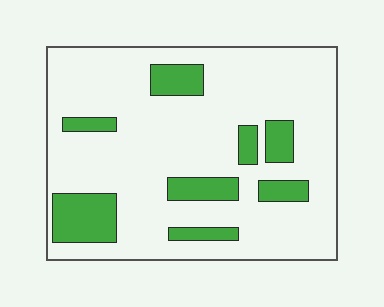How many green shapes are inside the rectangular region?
8.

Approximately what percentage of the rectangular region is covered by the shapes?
Approximately 20%.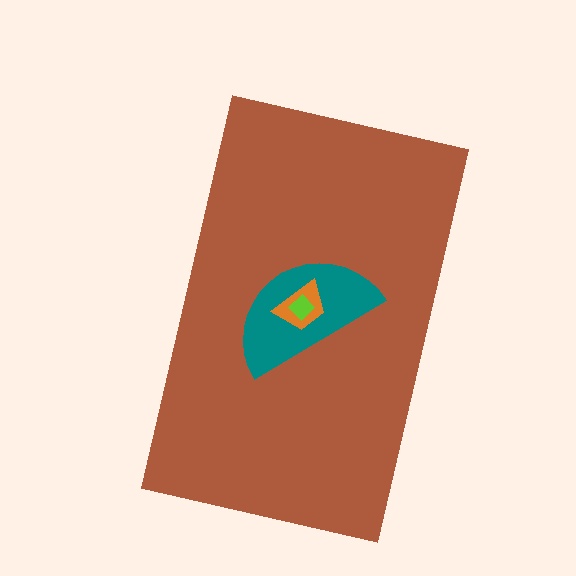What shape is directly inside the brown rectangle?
The teal semicircle.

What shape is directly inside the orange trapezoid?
The lime diamond.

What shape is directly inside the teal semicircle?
The orange trapezoid.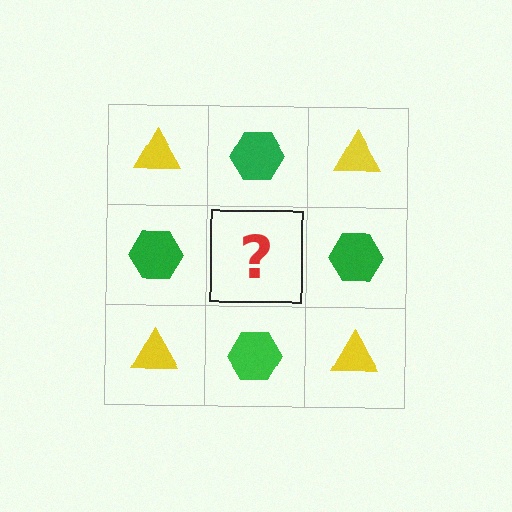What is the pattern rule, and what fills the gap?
The rule is that it alternates yellow triangle and green hexagon in a checkerboard pattern. The gap should be filled with a yellow triangle.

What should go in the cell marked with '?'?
The missing cell should contain a yellow triangle.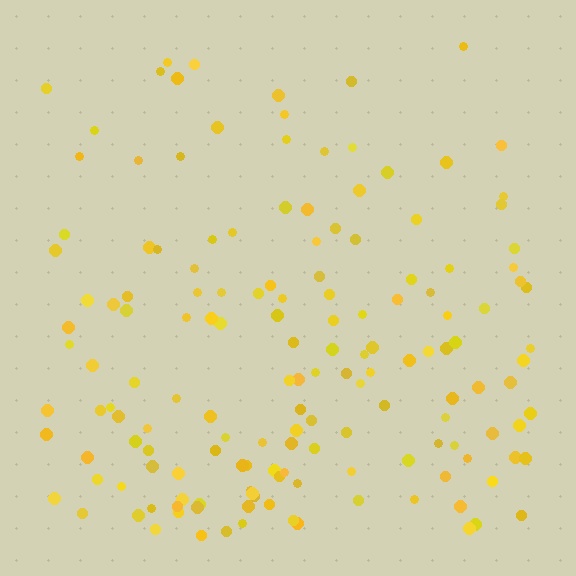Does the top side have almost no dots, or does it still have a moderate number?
Still a moderate number, just noticeably fewer than the bottom.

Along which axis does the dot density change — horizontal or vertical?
Vertical.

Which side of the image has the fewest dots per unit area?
The top.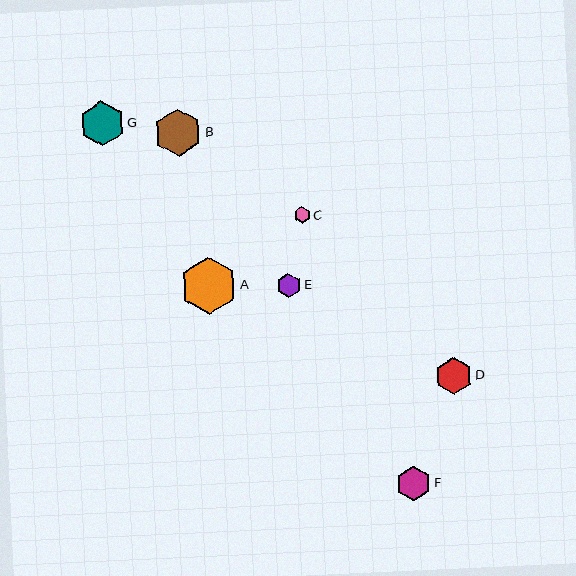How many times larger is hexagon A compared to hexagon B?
Hexagon A is approximately 1.2 times the size of hexagon B.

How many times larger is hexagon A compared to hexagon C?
Hexagon A is approximately 3.4 times the size of hexagon C.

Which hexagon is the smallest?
Hexagon C is the smallest with a size of approximately 16 pixels.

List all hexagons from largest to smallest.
From largest to smallest: A, B, G, D, F, E, C.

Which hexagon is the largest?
Hexagon A is the largest with a size of approximately 56 pixels.